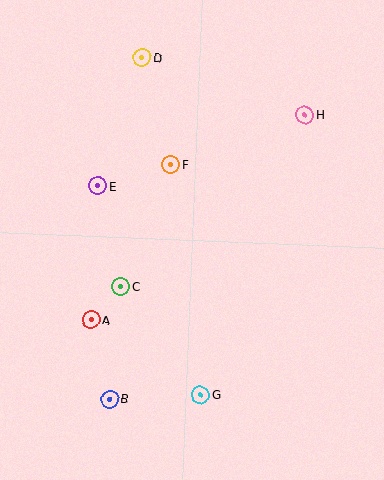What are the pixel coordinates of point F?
Point F is at (171, 164).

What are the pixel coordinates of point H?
Point H is at (305, 115).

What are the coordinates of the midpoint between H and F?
The midpoint between H and F is at (238, 139).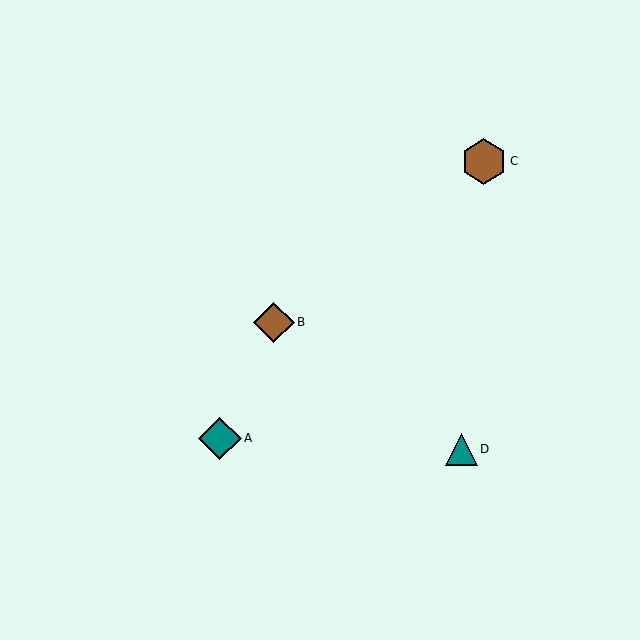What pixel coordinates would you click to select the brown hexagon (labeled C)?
Click at (484, 161) to select the brown hexagon C.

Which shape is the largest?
The brown hexagon (labeled C) is the largest.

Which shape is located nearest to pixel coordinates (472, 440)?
The teal triangle (labeled D) at (461, 449) is nearest to that location.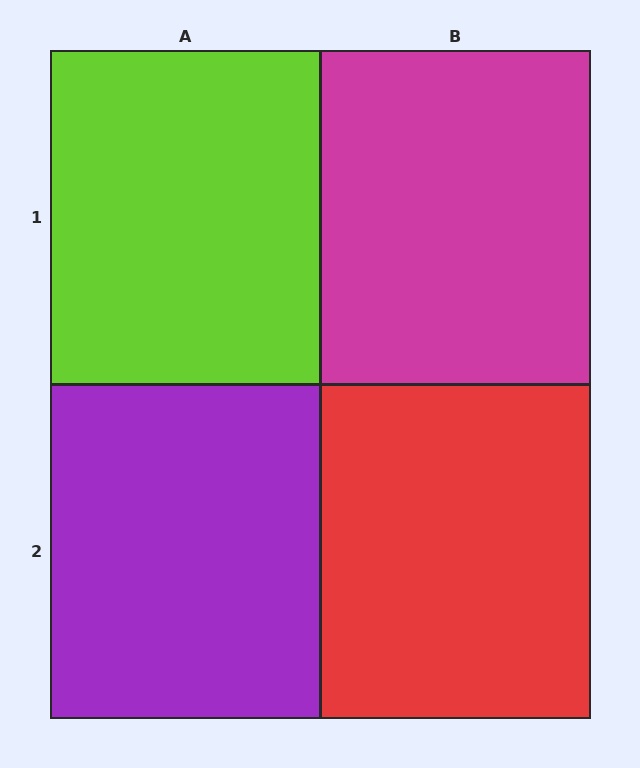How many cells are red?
1 cell is red.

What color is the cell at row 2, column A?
Purple.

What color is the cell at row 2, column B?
Red.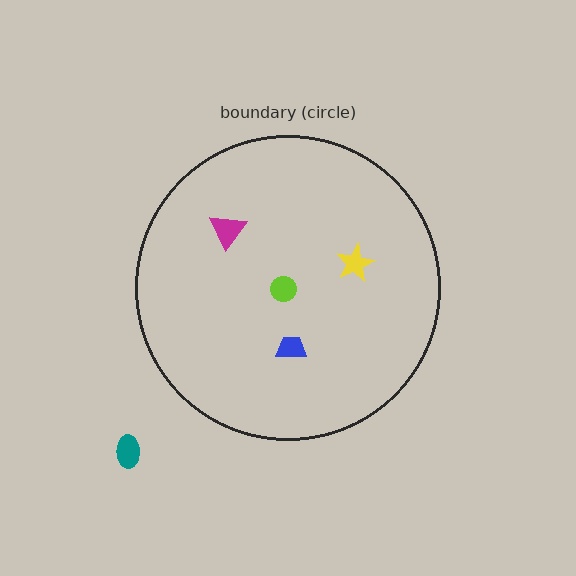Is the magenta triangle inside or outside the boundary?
Inside.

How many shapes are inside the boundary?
4 inside, 1 outside.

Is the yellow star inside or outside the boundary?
Inside.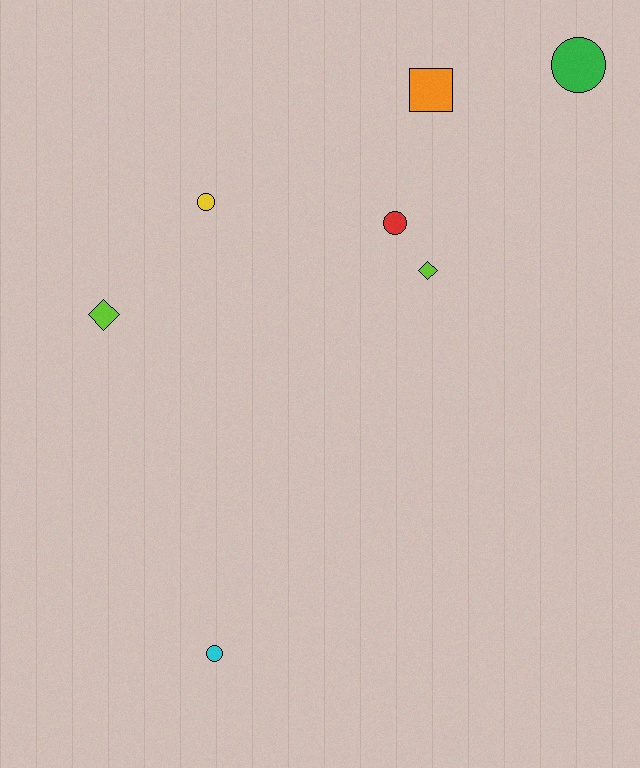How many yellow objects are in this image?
There is 1 yellow object.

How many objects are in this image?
There are 7 objects.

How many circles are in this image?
There are 4 circles.